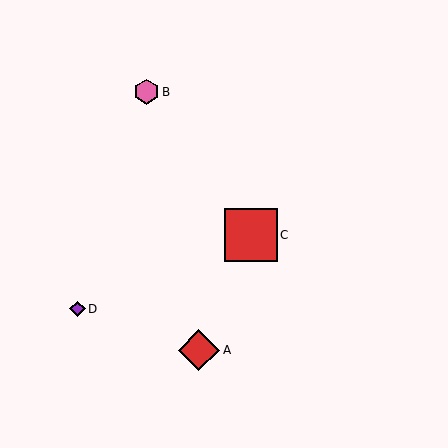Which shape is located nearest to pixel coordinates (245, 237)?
The red square (labeled C) at (251, 235) is nearest to that location.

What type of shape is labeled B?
Shape B is a pink hexagon.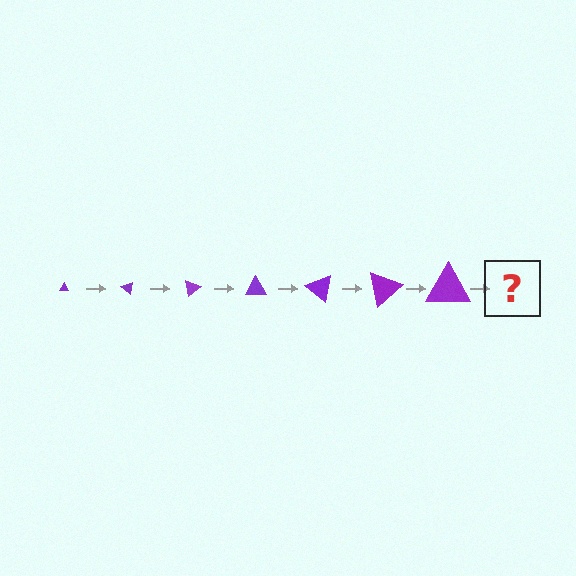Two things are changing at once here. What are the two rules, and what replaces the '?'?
The two rules are that the triangle grows larger each step and it rotates 40 degrees each step. The '?' should be a triangle, larger than the previous one and rotated 280 degrees from the start.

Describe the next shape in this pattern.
It should be a triangle, larger than the previous one and rotated 280 degrees from the start.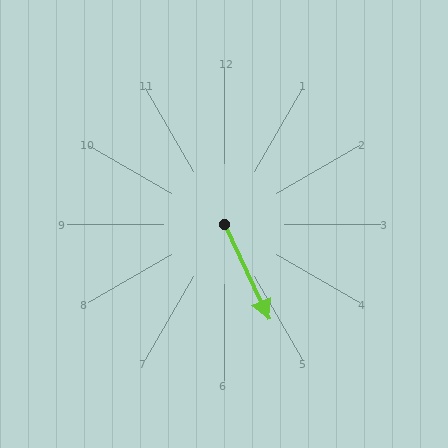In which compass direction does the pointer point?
Southeast.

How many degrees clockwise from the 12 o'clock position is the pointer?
Approximately 155 degrees.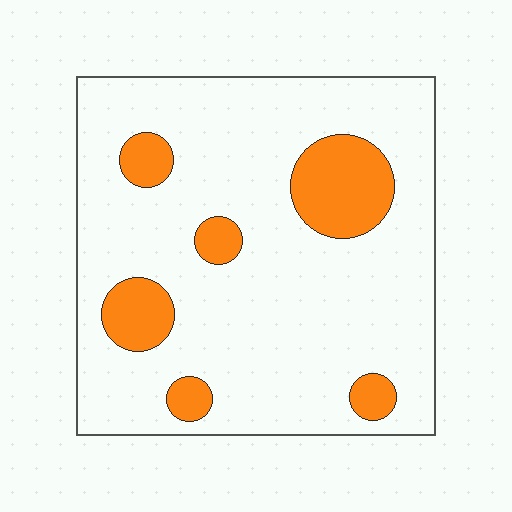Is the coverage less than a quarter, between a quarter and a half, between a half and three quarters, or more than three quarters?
Less than a quarter.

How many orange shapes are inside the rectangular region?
6.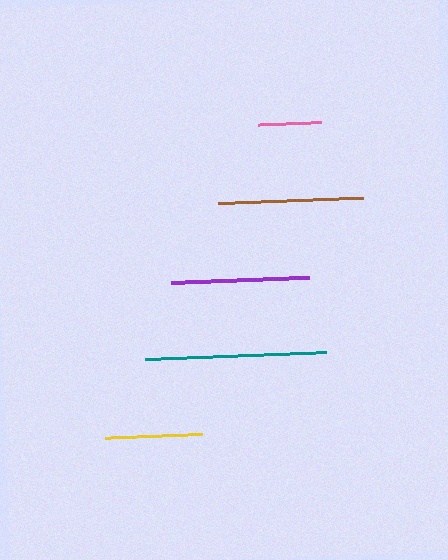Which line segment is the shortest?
The pink line is the shortest at approximately 63 pixels.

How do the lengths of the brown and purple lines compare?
The brown and purple lines are approximately the same length.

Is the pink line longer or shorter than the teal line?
The teal line is longer than the pink line.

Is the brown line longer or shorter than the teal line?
The teal line is longer than the brown line.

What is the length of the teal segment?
The teal segment is approximately 181 pixels long.